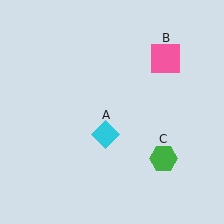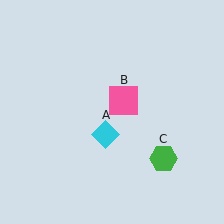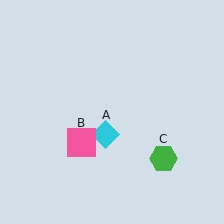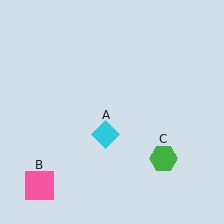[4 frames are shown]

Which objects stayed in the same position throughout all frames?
Cyan diamond (object A) and green hexagon (object C) remained stationary.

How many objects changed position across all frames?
1 object changed position: pink square (object B).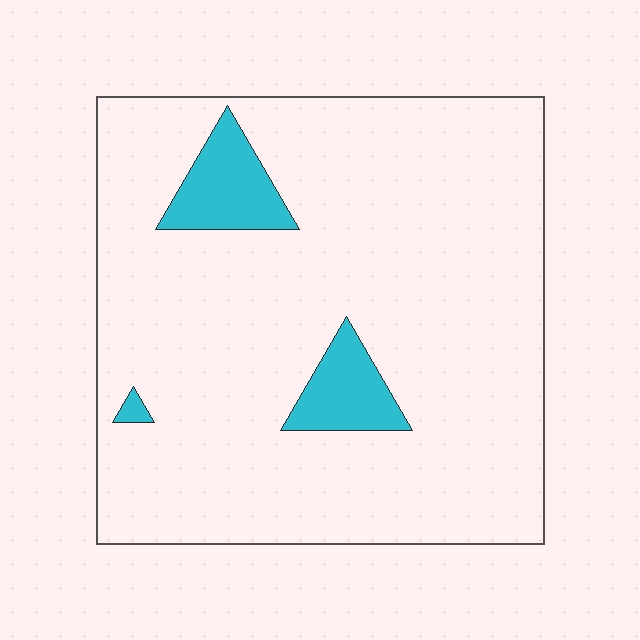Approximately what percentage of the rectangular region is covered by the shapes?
Approximately 10%.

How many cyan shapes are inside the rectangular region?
3.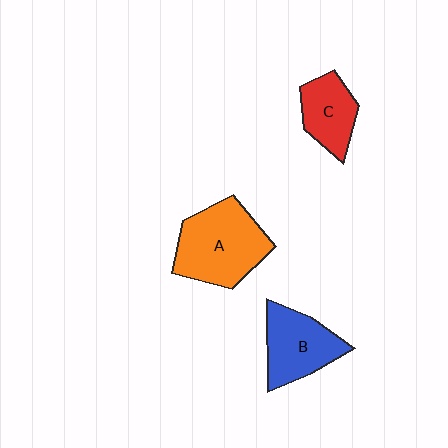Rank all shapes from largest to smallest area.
From largest to smallest: A (orange), B (blue), C (red).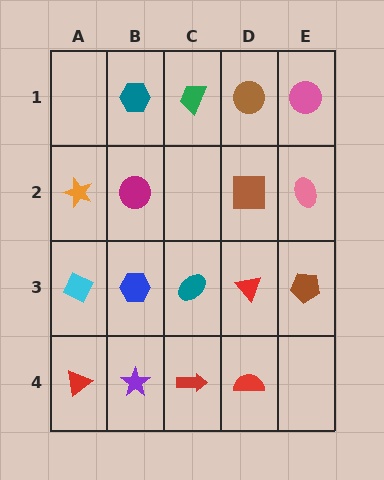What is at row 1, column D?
A brown circle.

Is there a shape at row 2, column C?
No, that cell is empty.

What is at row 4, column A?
A red triangle.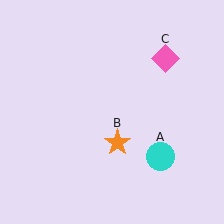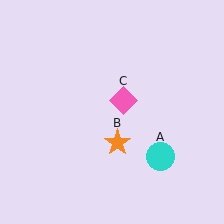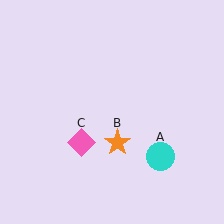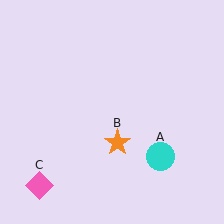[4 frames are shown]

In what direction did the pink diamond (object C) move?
The pink diamond (object C) moved down and to the left.